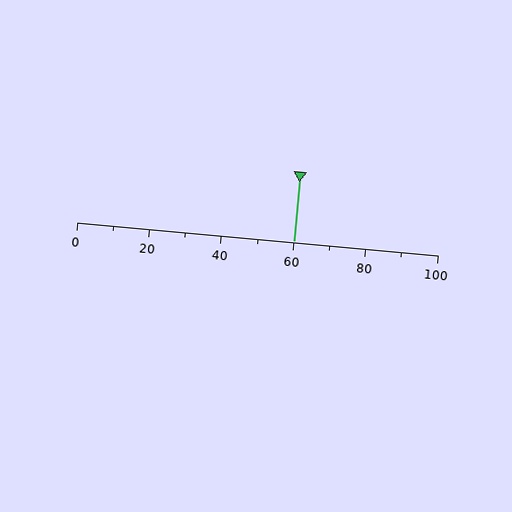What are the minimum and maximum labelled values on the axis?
The axis runs from 0 to 100.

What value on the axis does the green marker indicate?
The marker indicates approximately 60.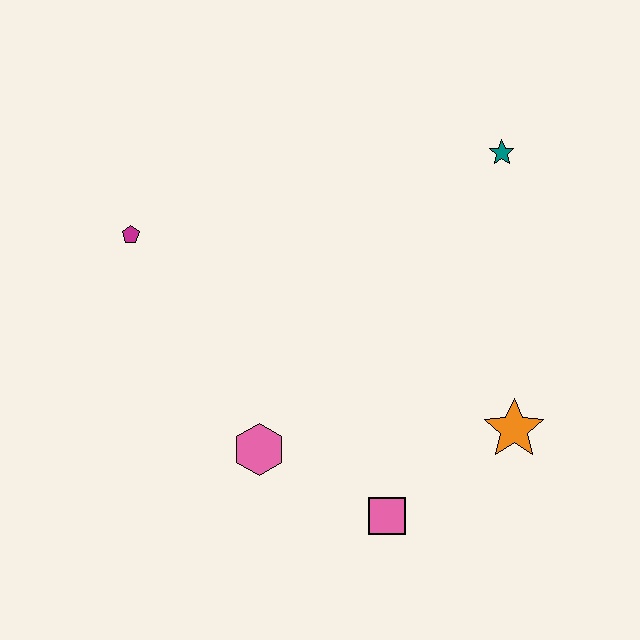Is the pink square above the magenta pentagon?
No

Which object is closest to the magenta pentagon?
The pink hexagon is closest to the magenta pentagon.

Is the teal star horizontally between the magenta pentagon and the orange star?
Yes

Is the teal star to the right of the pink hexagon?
Yes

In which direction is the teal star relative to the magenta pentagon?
The teal star is to the right of the magenta pentagon.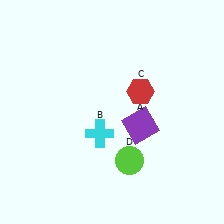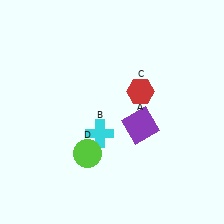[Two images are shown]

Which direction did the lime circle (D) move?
The lime circle (D) moved left.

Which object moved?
The lime circle (D) moved left.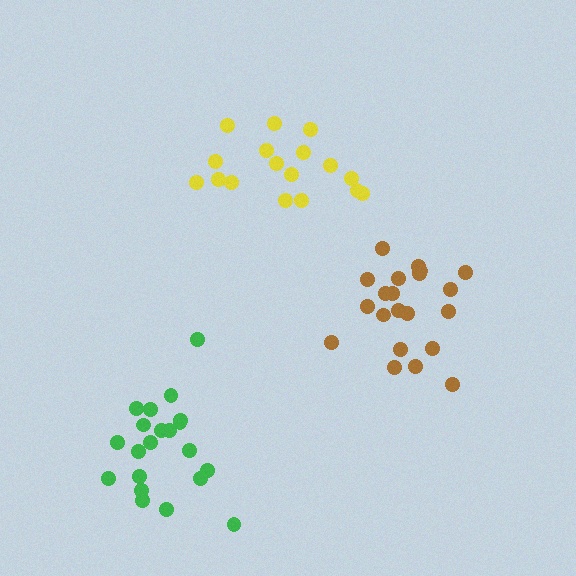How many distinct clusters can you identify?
There are 3 distinct clusters.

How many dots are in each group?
Group 1: 21 dots, Group 2: 17 dots, Group 3: 21 dots (59 total).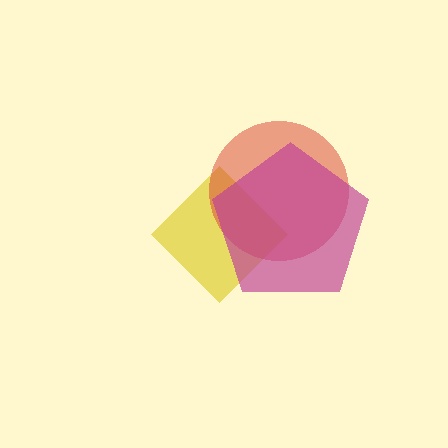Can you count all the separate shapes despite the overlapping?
Yes, there are 3 separate shapes.